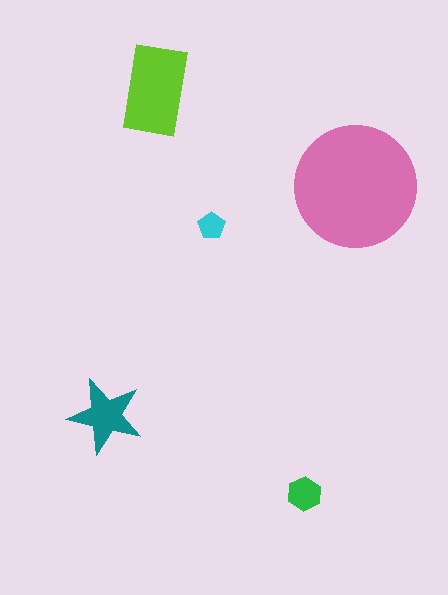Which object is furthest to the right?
The pink circle is rightmost.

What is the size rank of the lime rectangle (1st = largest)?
2nd.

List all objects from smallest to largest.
The cyan pentagon, the green hexagon, the teal star, the lime rectangle, the pink circle.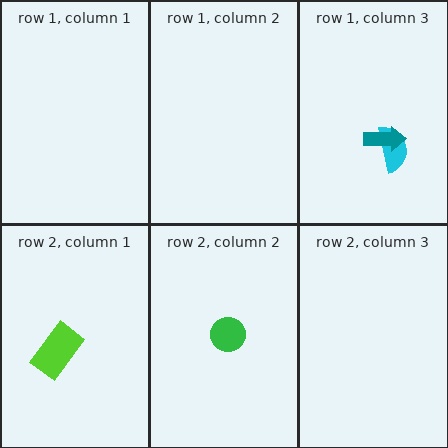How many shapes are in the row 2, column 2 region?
1.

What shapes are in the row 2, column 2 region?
The green circle.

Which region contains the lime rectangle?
The row 2, column 1 region.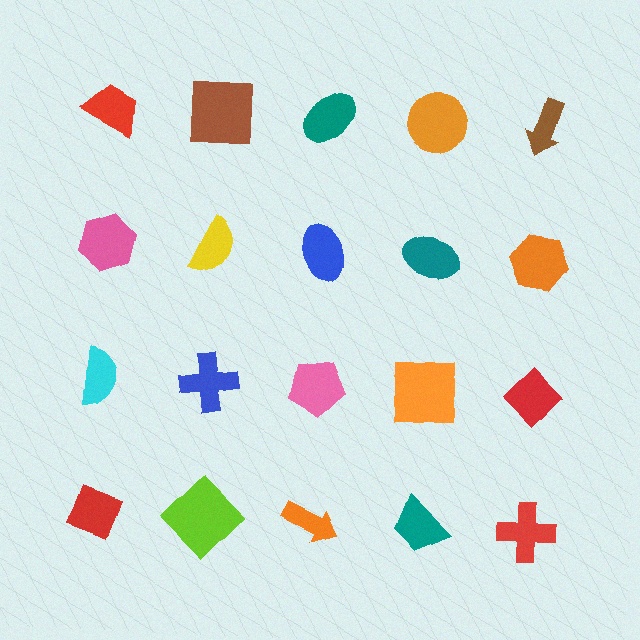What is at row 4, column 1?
A red diamond.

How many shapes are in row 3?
5 shapes.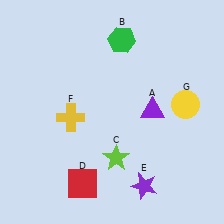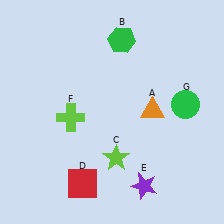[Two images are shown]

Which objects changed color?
A changed from purple to orange. F changed from yellow to lime. G changed from yellow to green.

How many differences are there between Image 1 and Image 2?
There are 3 differences between the two images.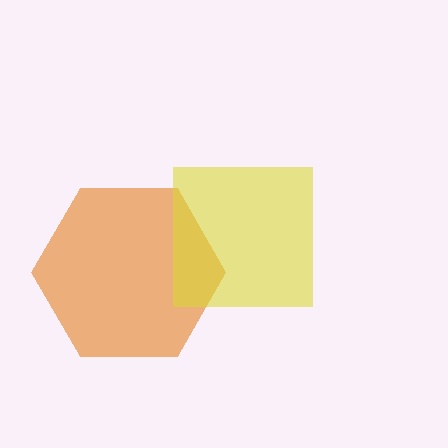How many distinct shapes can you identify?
There are 2 distinct shapes: an orange hexagon, a yellow square.